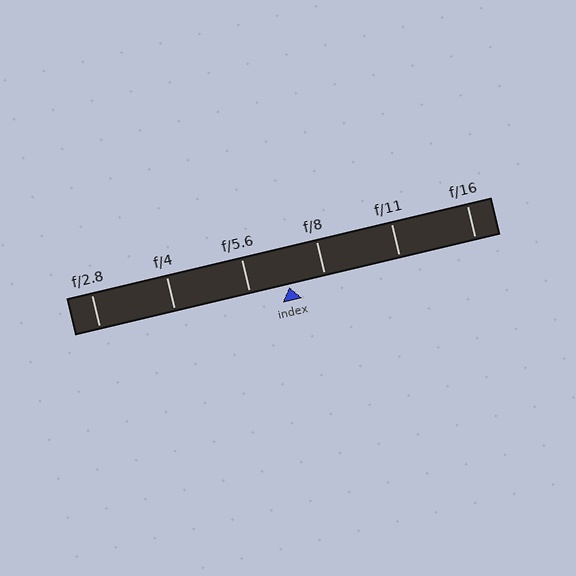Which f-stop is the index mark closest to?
The index mark is closest to f/8.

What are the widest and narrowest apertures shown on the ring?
The widest aperture shown is f/2.8 and the narrowest is f/16.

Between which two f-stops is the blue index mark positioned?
The index mark is between f/5.6 and f/8.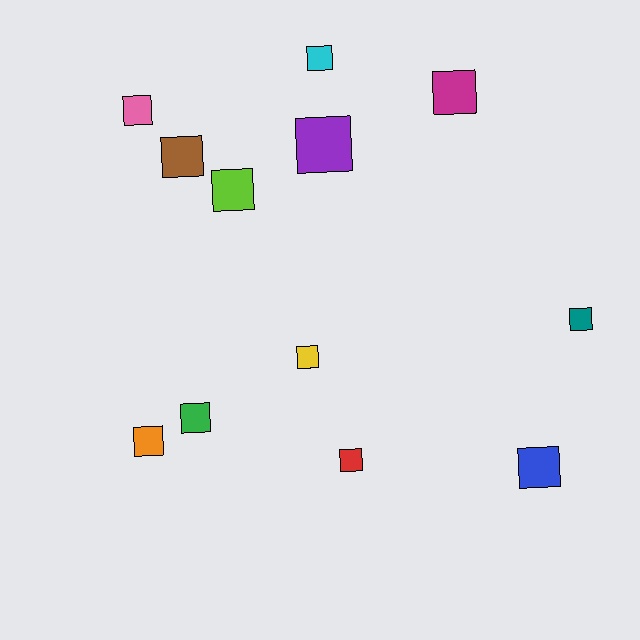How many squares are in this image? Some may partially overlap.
There are 12 squares.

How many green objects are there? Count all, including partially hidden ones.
There is 1 green object.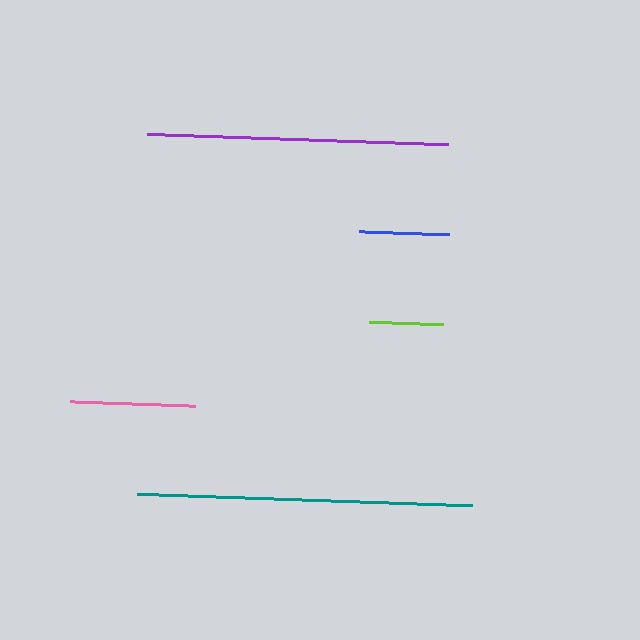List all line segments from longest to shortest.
From longest to shortest: teal, purple, pink, blue, lime.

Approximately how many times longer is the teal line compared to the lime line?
The teal line is approximately 4.5 times the length of the lime line.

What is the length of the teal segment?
The teal segment is approximately 335 pixels long.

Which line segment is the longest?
The teal line is the longest at approximately 335 pixels.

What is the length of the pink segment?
The pink segment is approximately 125 pixels long.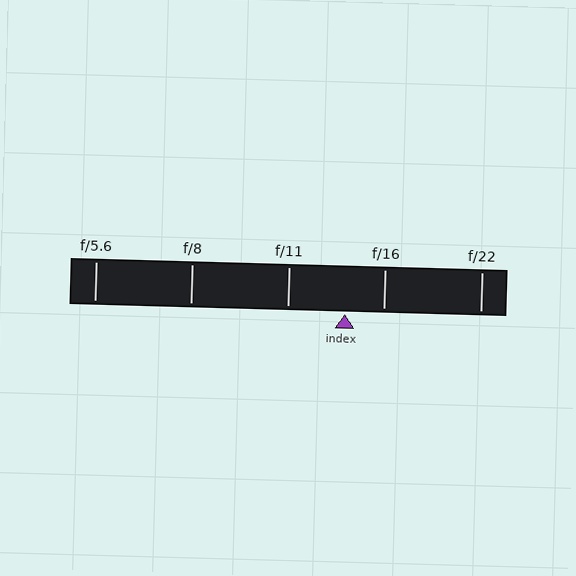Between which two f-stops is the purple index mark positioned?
The index mark is between f/11 and f/16.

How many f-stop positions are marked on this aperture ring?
There are 5 f-stop positions marked.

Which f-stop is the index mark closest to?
The index mark is closest to f/16.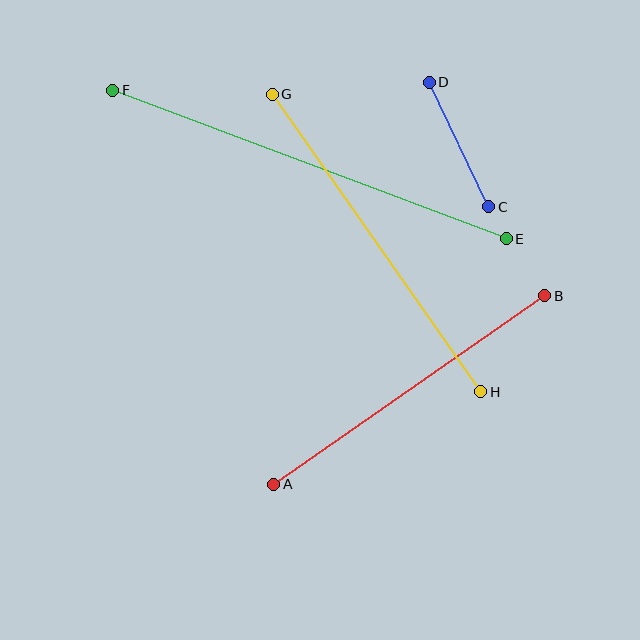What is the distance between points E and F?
The distance is approximately 421 pixels.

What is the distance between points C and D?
The distance is approximately 138 pixels.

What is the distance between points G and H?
The distance is approximately 363 pixels.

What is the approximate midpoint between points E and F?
The midpoint is at approximately (309, 165) pixels.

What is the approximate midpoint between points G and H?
The midpoint is at approximately (376, 243) pixels.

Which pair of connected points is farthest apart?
Points E and F are farthest apart.